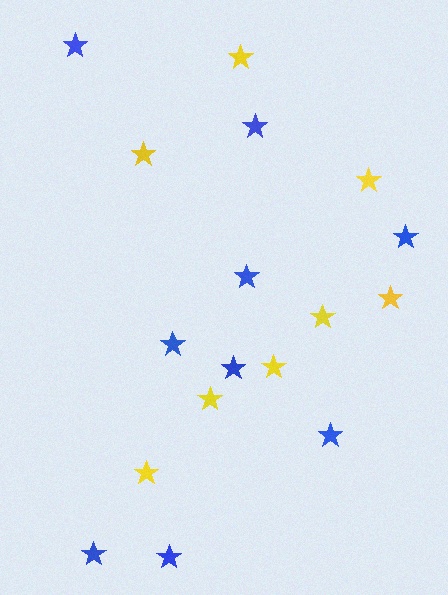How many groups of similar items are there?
There are 2 groups: one group of yellow stars (8) and one group of blue stars (9).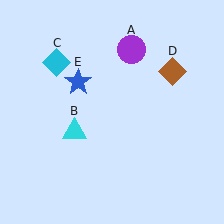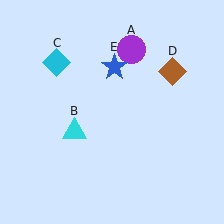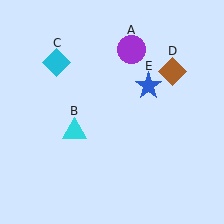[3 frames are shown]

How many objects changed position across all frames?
1 object changed position: blue star (object E).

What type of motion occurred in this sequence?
The blue star (object E) rotated clockwise around the center of the scene.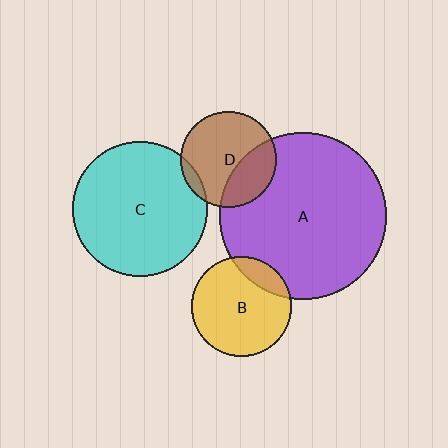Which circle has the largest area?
Circle A (purple).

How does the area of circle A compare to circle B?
Approximately 2.8 times.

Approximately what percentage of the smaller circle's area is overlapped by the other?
Approximately 15%.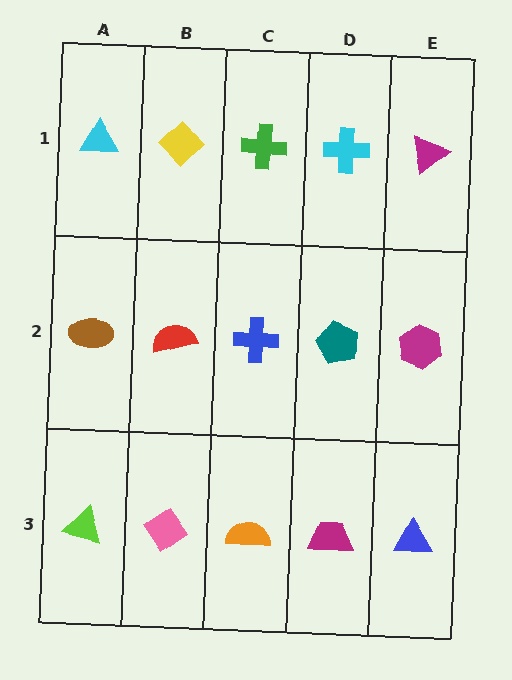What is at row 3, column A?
A lime triangle.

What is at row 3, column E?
A blue triangle.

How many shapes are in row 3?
5 shapes.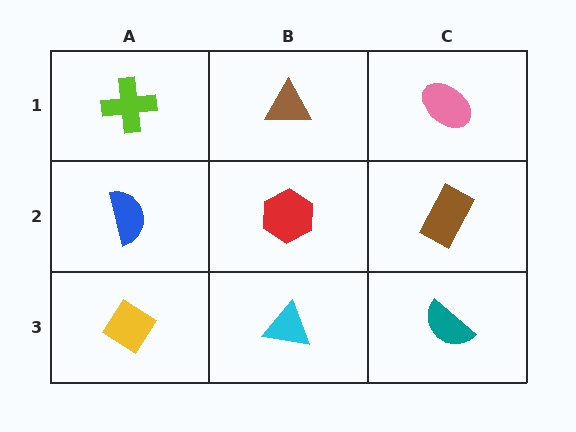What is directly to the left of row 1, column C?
A brown triangle.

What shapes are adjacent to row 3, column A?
A blue semicircle (row 2, column A), a cyan triangle (row 3, column B).